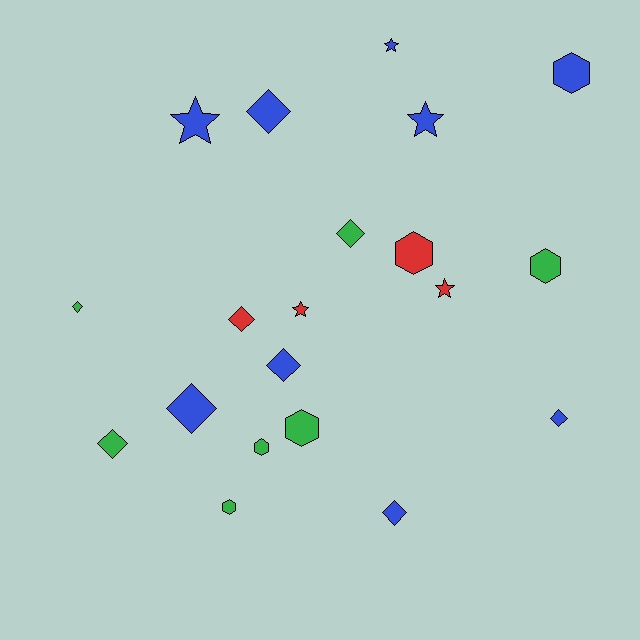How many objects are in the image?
There are 20 objects.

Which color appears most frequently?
Blue, with 9 objects.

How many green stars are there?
There are no green stars.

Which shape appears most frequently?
Diamond, with 9 objects.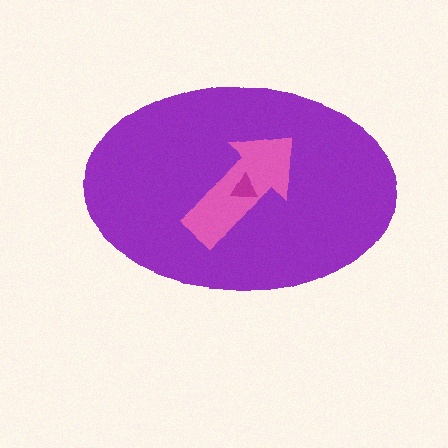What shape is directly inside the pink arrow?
The magenta triangle.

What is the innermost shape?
The magenta triangle.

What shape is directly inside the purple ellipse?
The pink arrow.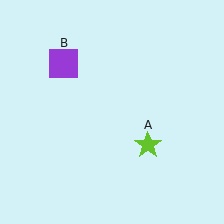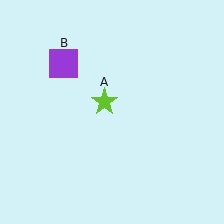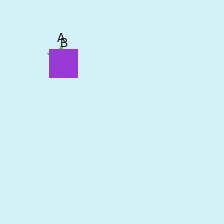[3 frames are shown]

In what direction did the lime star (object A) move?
The lime star (object A) moved up and to the left.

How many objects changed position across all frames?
1 object changed position: lime star (object A).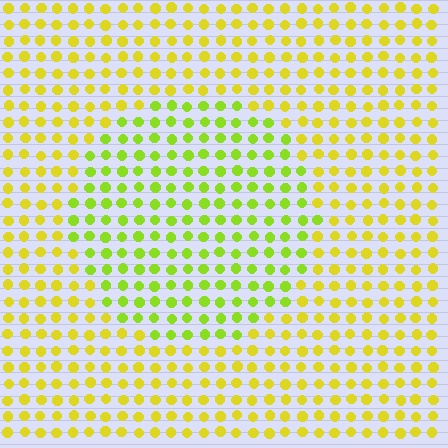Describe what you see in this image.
The image is filled with small yellow elements in a uniform arrangement. A circle-shaped region is visible where the elements are tinted to a slightly different hue, forming a subtle color boundary.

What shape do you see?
I see a circle.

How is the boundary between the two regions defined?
The boundary is defined purely by a slight shift in hue (about 29 degrees). Spacing, size, and orientation are identical on both sides.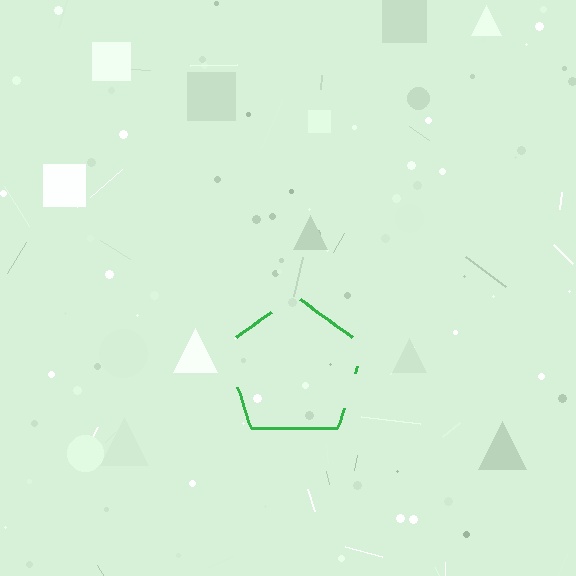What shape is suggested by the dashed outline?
The dashed outline suggests a pentagon.